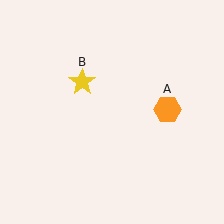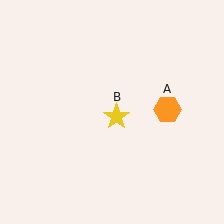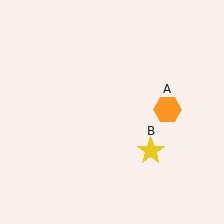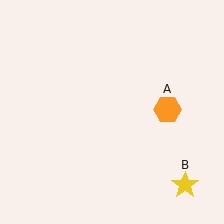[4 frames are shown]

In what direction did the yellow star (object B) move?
The yellow star (object B) moved down and to the right.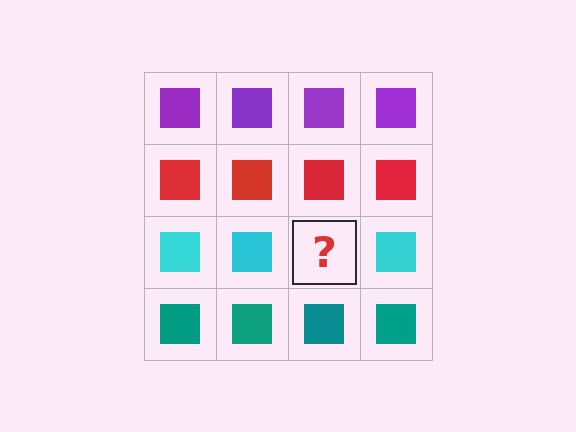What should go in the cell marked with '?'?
The missing cell should contain a cyan square.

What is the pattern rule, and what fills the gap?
The rule is that each row has a consistent color. The gap should be filled with a cyan square.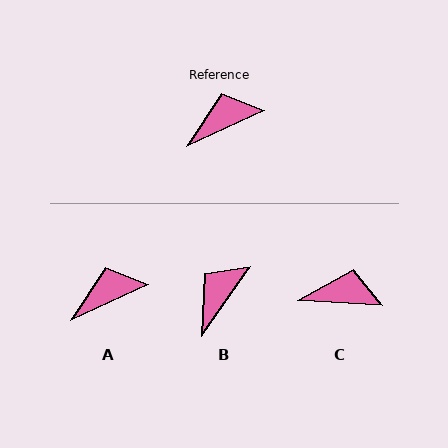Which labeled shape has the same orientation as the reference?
A.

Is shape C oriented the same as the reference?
No, it is off by about 28 degrees.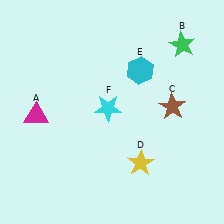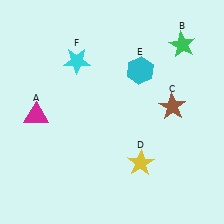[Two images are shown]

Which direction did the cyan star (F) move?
The cyan star (F) moved up.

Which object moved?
The cyan star (F) moved up.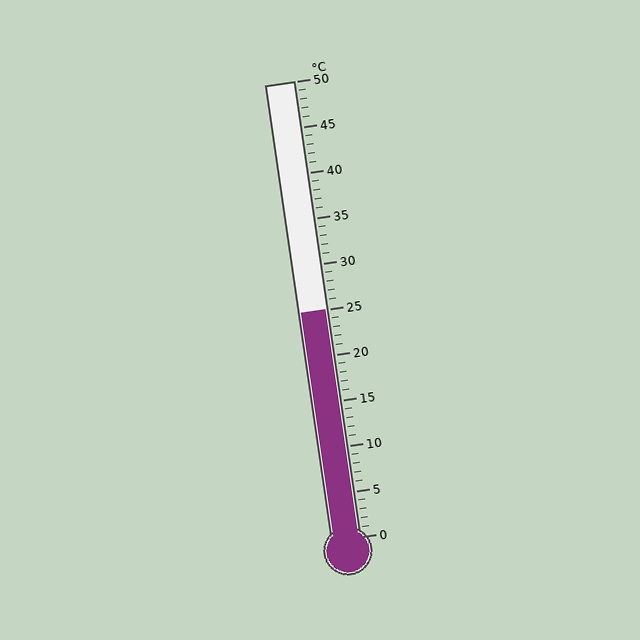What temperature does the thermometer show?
The thermometer shows approximately 25°C.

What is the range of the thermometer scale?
The thermometer scale ranges from 0°C to 50°C.